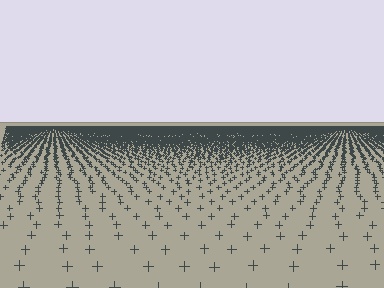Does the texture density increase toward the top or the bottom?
Density increases toward the top.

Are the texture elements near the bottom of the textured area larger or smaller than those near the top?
Larger. Near the bottom, elements are closer to the viewer and appear at a bigger on-screen size.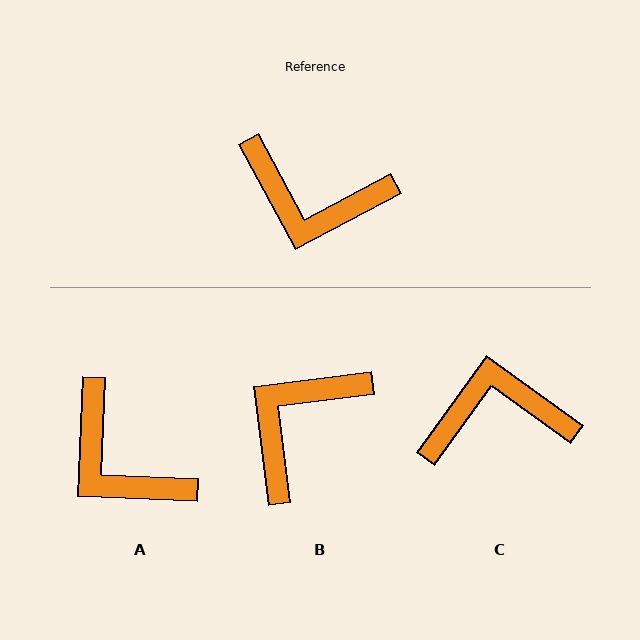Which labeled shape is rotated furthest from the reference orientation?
C, about 154 degrees away.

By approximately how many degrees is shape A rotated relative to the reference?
Approximately 30 degrees clockwise.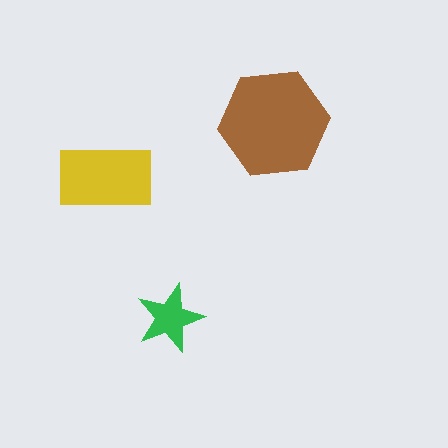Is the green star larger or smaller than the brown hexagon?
Smaller.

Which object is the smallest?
The green star.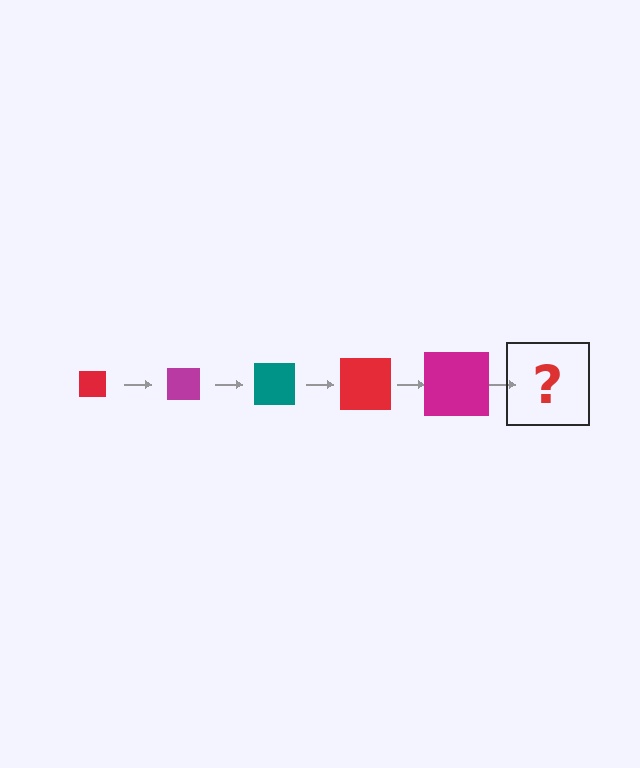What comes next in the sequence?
The next element should be a teal square, larger than the previous one.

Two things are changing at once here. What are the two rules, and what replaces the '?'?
The two rules are that the square grows larger each step and the color cycles through red, magenta, and teal. The '?' should be a teal square, larger than the previous one.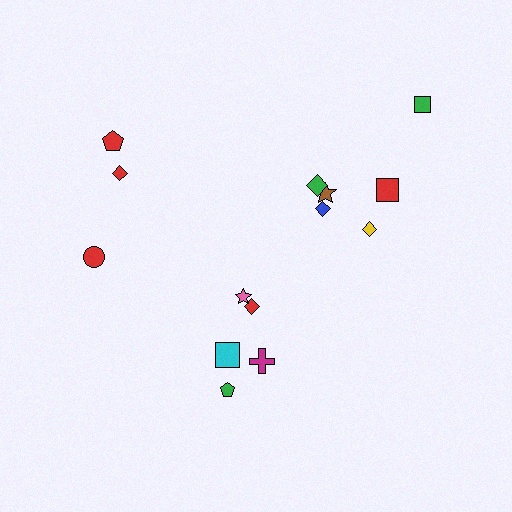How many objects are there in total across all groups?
There are 14 objects.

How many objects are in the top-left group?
There are 3 objects.